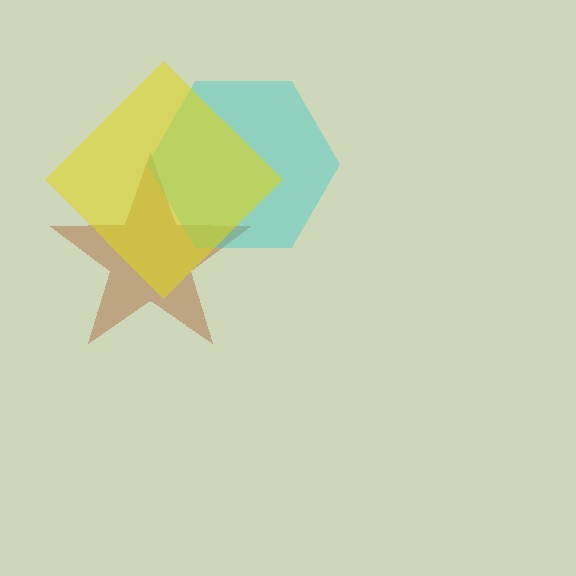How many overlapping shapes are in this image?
There are 3 overlapping shapes in the image.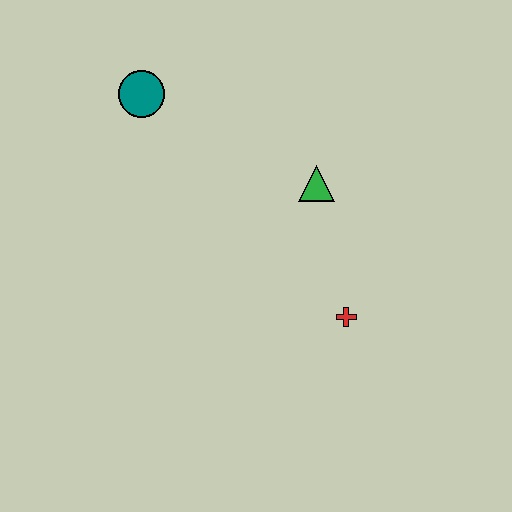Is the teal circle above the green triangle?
Yes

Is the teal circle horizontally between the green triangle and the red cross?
No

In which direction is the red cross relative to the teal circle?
The red cross is below the teal circle.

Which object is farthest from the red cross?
The teal circle is farthest from the red cross.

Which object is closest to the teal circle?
The green triangle is closest to the teal circle.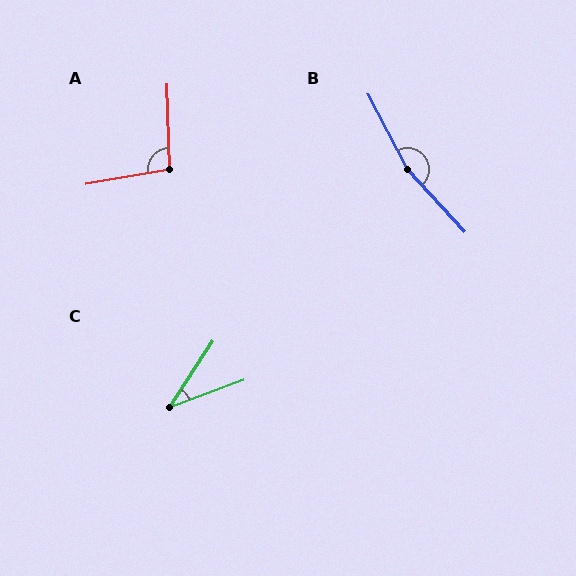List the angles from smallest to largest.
C (36°), A (98°), B (164°).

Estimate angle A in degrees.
Approximately 98 degrees.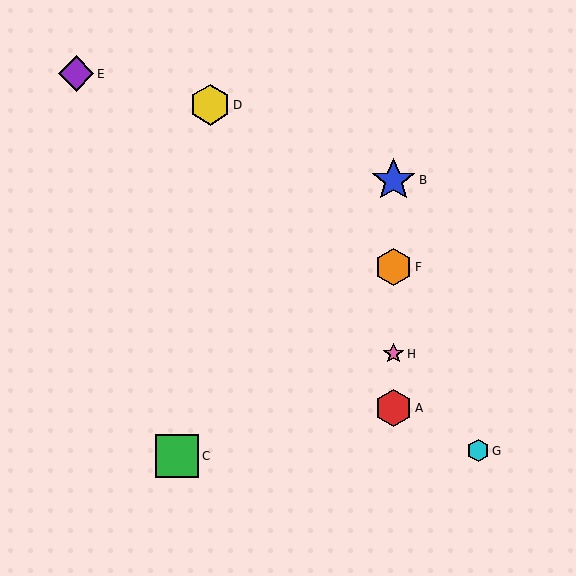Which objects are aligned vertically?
Objects A, B, F, H are aligned vertically.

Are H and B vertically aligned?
Yes, both are at x≈394.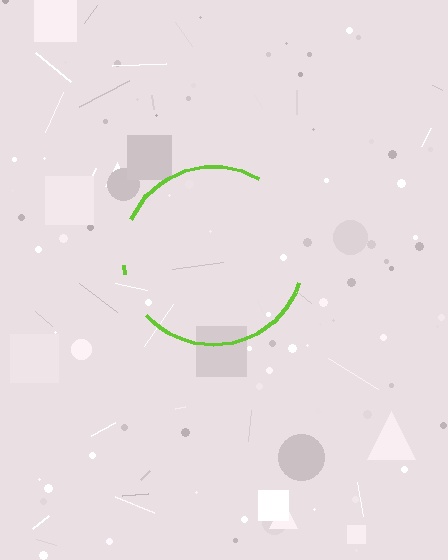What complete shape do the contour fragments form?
The contour fragments form a circle.